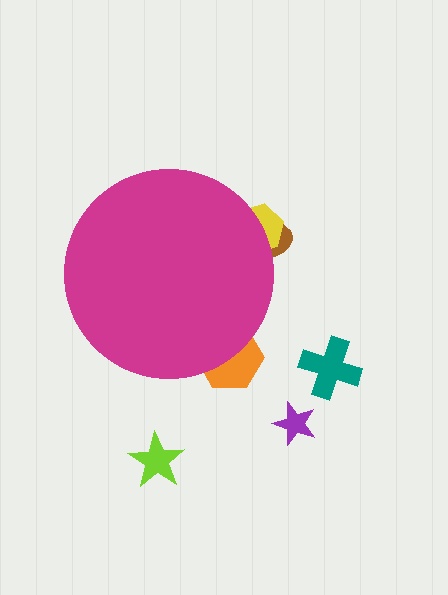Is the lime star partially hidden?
No, the lime star is fully visible.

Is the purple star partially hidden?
No, the purple star is fully visible.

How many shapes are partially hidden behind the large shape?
3 shapes are partially hidden.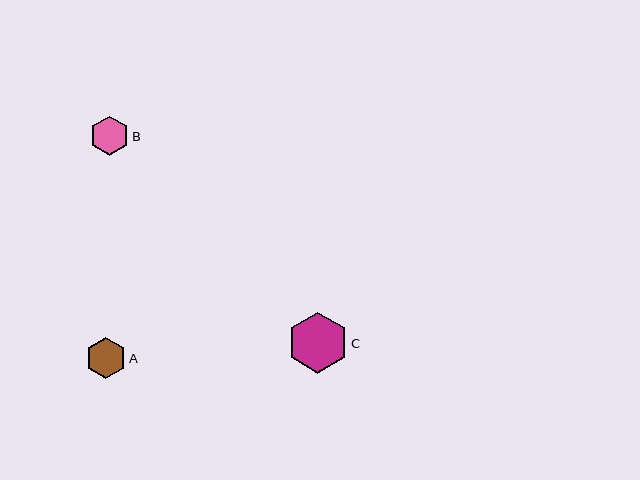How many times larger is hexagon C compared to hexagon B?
Hexagon C is approximately 1.6 times the size of hexagon B.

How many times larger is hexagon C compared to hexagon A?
Hexagon C is approximately 1.5 times the size of hexagon A.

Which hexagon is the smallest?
Hexagon B is the smallest with a size of approximately 39 pixels.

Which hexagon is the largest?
Hexagon C is the largest with a size of approximately 61 pixels.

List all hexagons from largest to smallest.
From largest to smallest: C, A, B.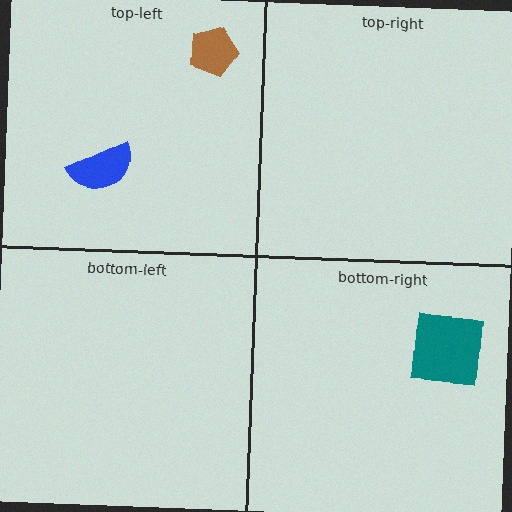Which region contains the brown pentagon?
The top-left region.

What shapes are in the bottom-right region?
The teal square.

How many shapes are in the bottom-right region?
1.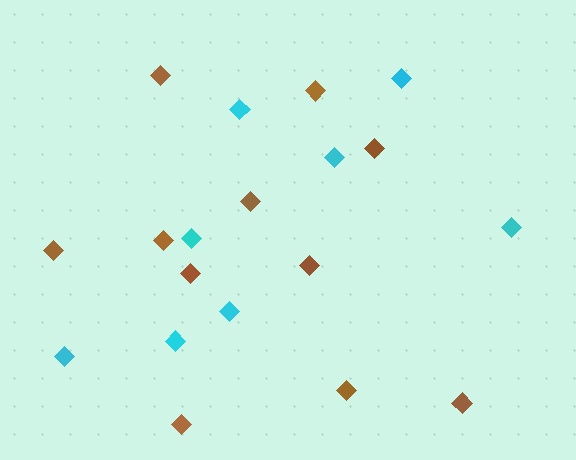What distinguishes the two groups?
There are 2 groups: one group of brown diamonds (11) and one group of cyan diamonds (8).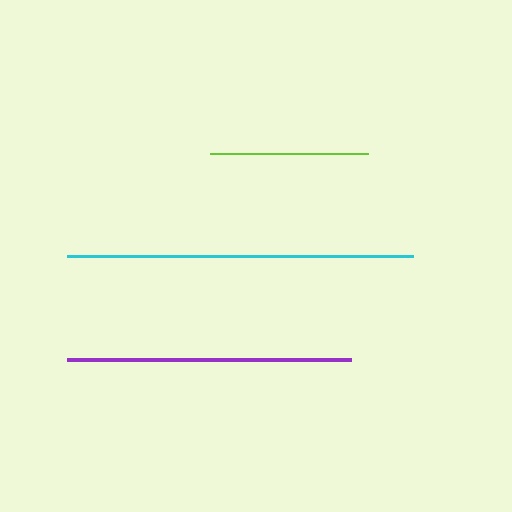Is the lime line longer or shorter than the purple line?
The purple line is longer than the lime line.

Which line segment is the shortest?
The lime line is the shortest at approximately 158 pixels.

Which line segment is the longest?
The cyan line is the longest at approximately 346 pixels.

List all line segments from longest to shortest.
From longest to shortest: cyan, purple, lime.